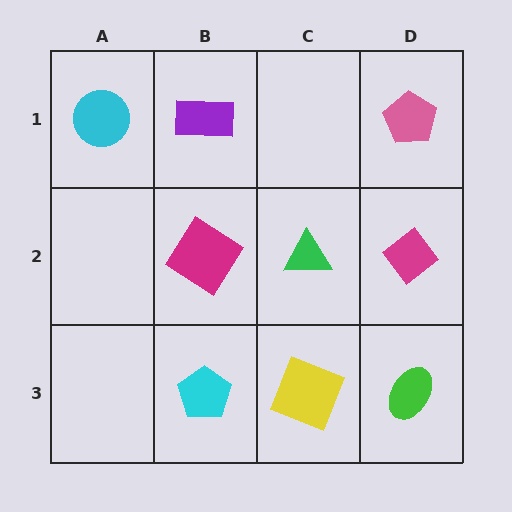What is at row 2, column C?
A green triangle.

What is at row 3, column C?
A yellow square.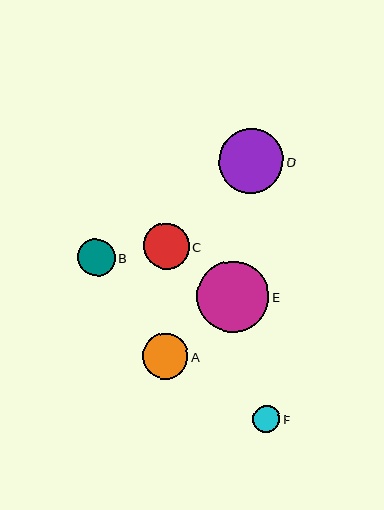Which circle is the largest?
Circle E is the largest with a size of approximately 72 pixels.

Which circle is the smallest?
Circle F is the smallest with a size of approximately 27 pixels.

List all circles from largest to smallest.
From largest to smallest: E, D, C, A, B, F.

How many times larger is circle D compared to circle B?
Circle D is approximately 1.7 times the size of circle B.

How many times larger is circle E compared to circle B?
Circle E is approximately 1.9 times the size of circle B.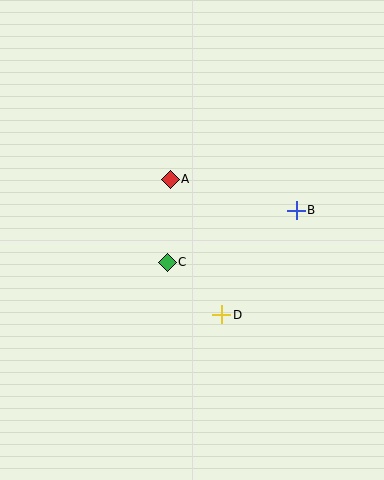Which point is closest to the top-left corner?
Point A is closest to the top-left corner.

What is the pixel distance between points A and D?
The distance between A and D is 145 pixels.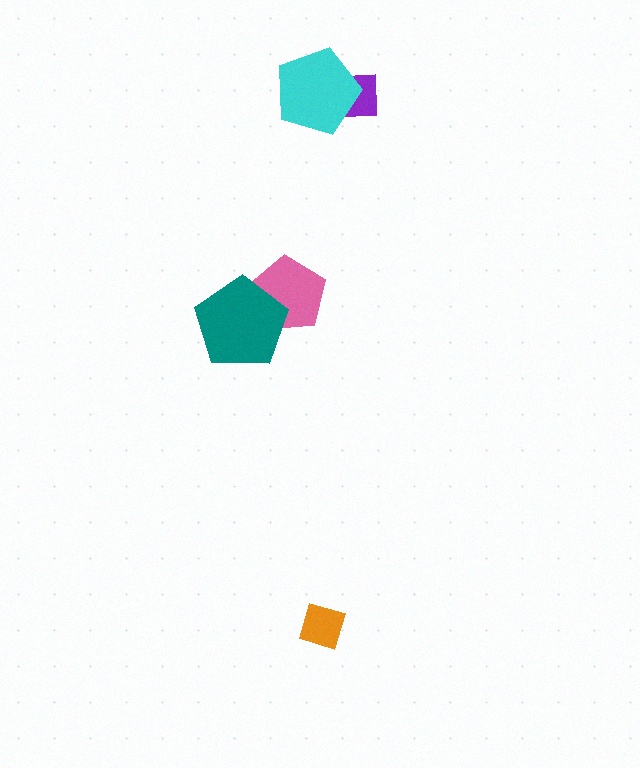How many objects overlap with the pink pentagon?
1 object overlaps with the pink pentagon.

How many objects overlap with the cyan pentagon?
1 object overlaps with the cyan pentagon.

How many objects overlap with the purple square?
1 object overlaps with the purple square.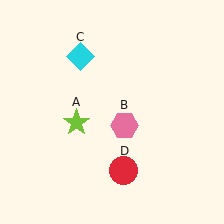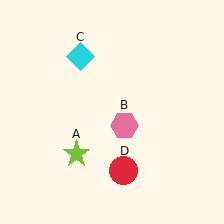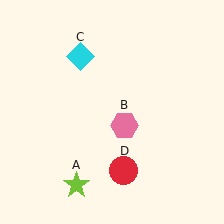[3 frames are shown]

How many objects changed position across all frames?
1 object changed position: lime star (object A).